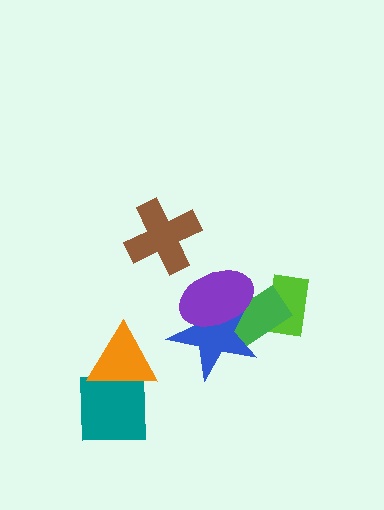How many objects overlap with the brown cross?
0 objects overlap with the brown cross.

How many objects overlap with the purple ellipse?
2 objects overlap with the purple ellipse.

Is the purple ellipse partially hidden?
No, no other shape covers it.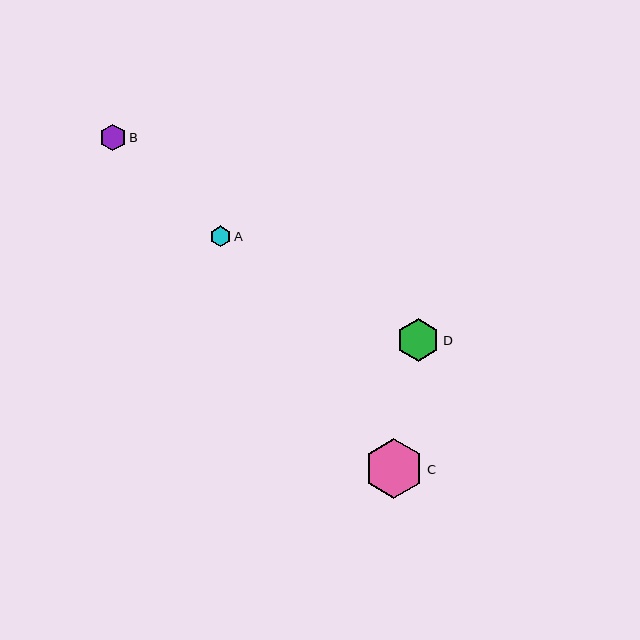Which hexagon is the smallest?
Hexagon A is the smallest with a size of approximately 20 pixels.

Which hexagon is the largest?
Hexagon C is the largest with a size of approximately 60 pixels.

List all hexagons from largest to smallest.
From largest to smallest: C, D, B, A.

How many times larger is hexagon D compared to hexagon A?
Hexagon D is approximately 2.1 times the size of hexagon A.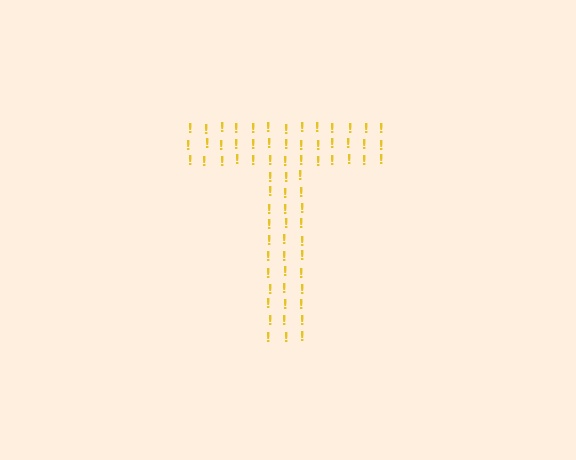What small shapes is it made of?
It is made of small exclamation marks.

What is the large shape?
The large shape is the letter T.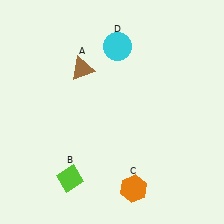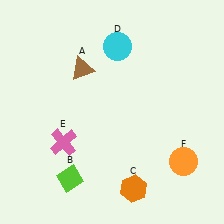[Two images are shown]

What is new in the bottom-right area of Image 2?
An orange circle (F) was added in the bottom-right area of Image 2.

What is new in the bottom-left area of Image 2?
A pink cross (E) was added in the bottom-left area of Image 2.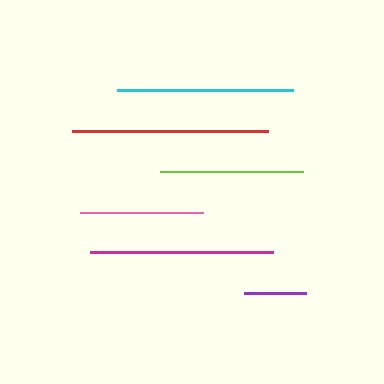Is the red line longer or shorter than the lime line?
The red line is longer than the lime line.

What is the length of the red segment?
The red segment is approximately 196 pixels long.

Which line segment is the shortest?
The purple line is the shortest at approximately 62 pixels.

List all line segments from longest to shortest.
From longest to shortest: red, magenta, cyan, lime, pink, purple.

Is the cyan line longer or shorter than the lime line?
The cyan line is longer than the lime line.